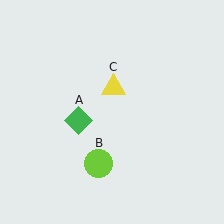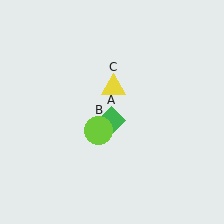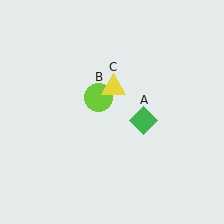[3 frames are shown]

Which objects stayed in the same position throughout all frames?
Yellow triangle (object C) remained stationary.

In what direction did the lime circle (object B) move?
The lime circle (object B) moved up.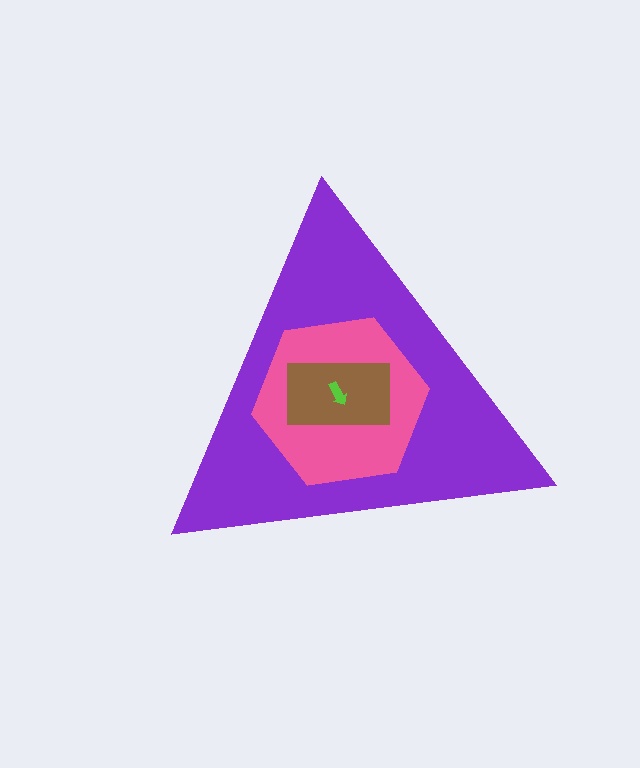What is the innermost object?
The lime arrow.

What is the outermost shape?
The purple triangle.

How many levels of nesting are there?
4.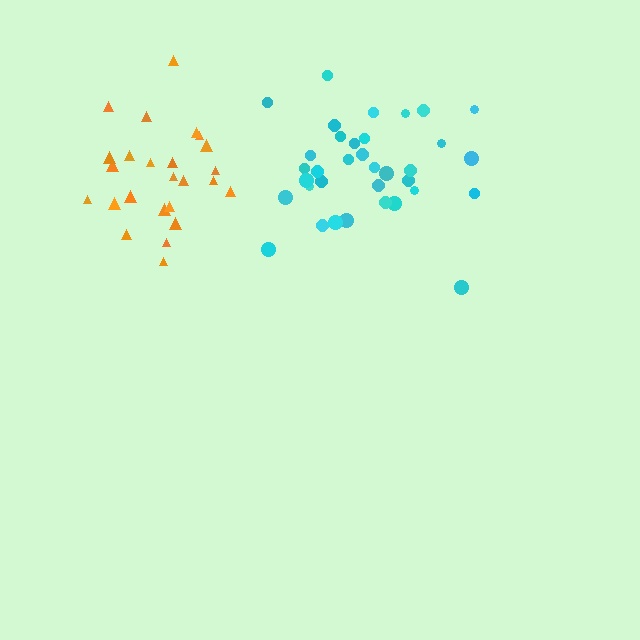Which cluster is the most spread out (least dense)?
Cyan.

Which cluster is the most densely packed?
Orange.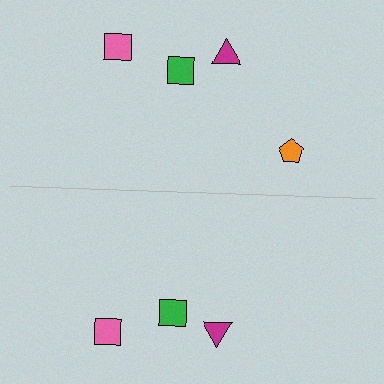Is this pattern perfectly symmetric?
No, the pattern is not perfectly symmetric. A orange pentagon is missing from the bottom side.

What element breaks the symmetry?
A orange pentagon is missing from the bottom side.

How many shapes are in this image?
There are 7 shapes in this image.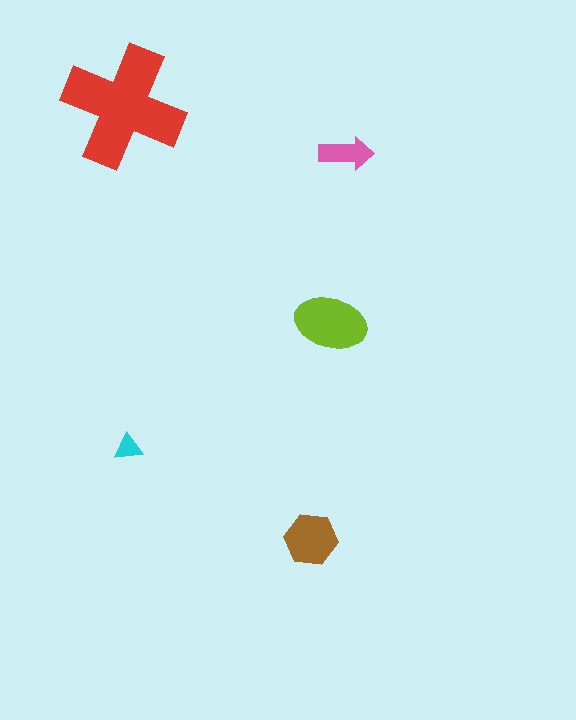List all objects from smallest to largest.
The cyan triangle, the pink arrow, the brown hexagon, the lime ellipse, the red cross.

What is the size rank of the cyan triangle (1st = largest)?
5th.